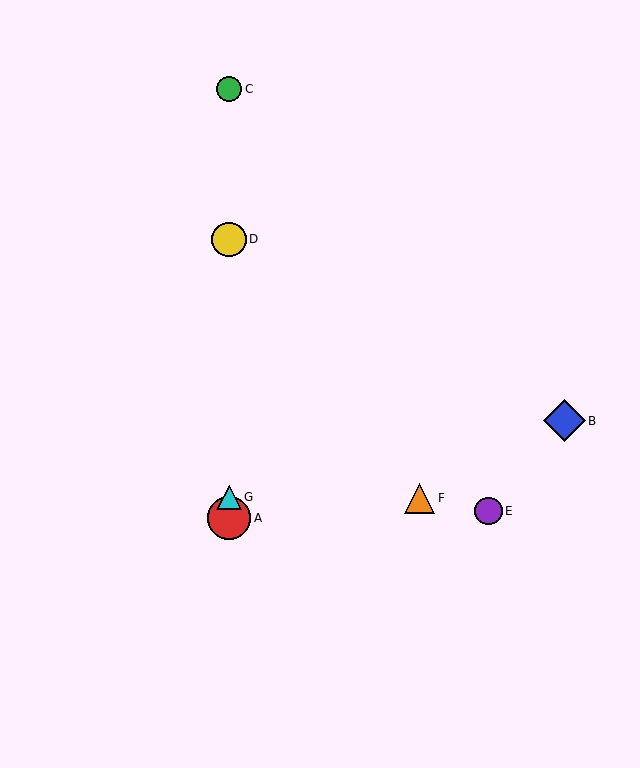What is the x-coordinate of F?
Object F is at x≈420.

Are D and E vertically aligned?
No, D is at x≈229 and E is at x≈489.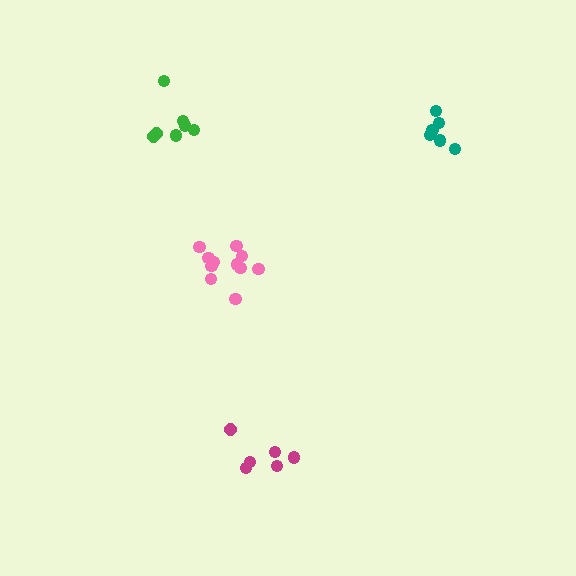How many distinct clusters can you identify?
There are 4 distinct clusters.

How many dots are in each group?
Group 1: 11 dots, Group 2: 6 dots, Group 3: 6 dots, Group 4: 7 dots (30 total).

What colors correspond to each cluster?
The clusters are colored: pink, magenta, teal, green.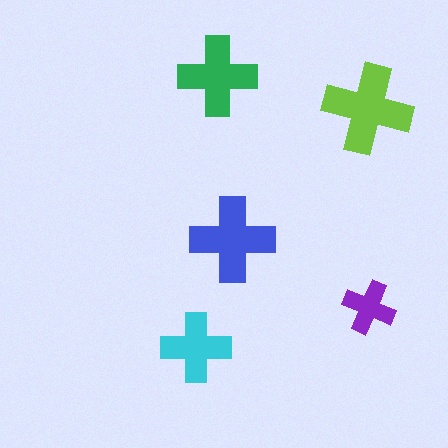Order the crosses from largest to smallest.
the lime one, the blue one, the green one, the cyan one, the purple one.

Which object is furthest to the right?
The purple cross is rightmost.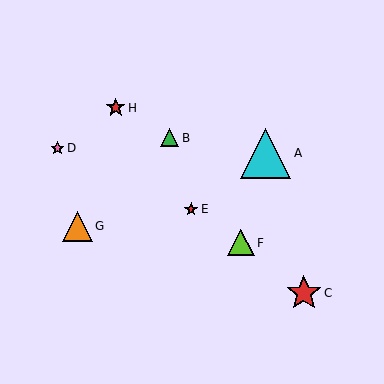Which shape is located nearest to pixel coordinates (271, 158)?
The cyan triangle (labeled A) at (265, 153) is nearest to that location.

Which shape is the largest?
The cyan triangle (labeled A) is the largest.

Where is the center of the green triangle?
The center of the green triangle is at (170, 138).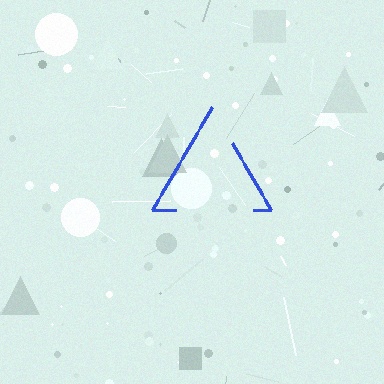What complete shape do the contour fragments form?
The contour fragments form a triangle.